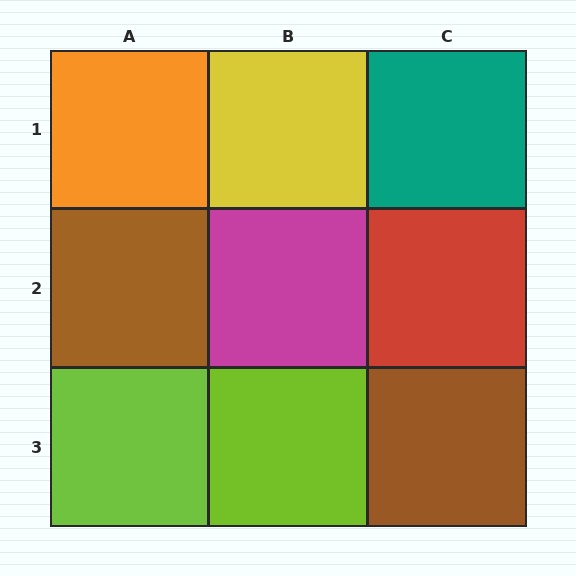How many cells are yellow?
1 cell is yellow.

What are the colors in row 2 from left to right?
Brown, magenta, red.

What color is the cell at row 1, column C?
Teal.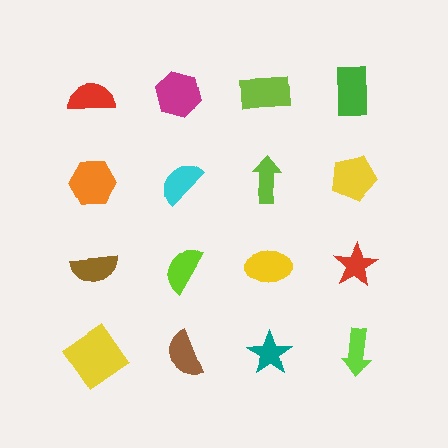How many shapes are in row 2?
4 shapes.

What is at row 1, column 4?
A green rectangle.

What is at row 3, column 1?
A brown semicircle.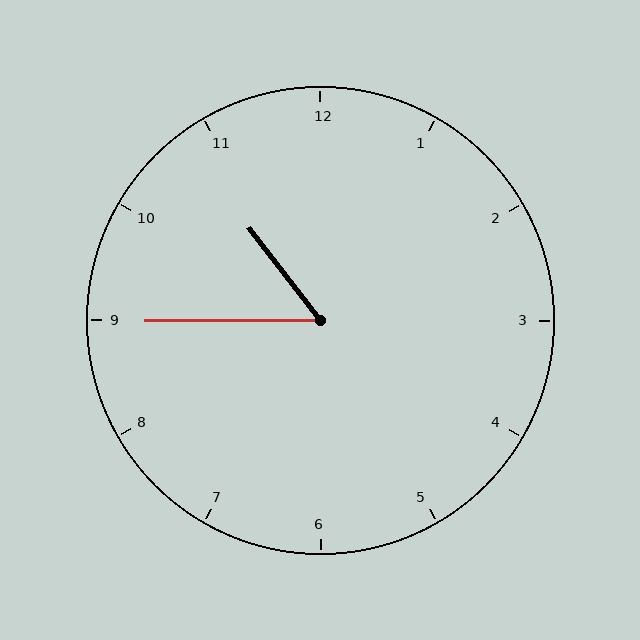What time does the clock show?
10:45.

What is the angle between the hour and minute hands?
Approximately 52 degrees.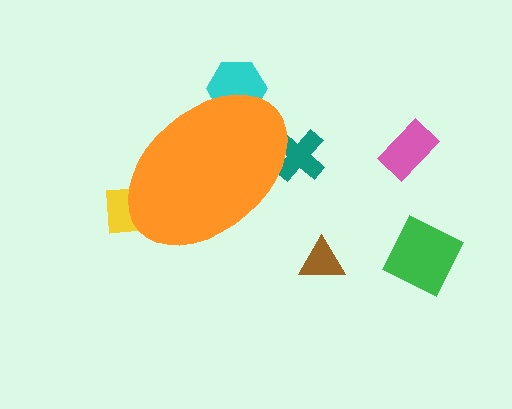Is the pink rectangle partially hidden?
No, the pink rectangle is fully visible.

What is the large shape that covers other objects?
An orange ellipse.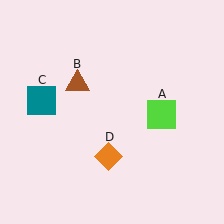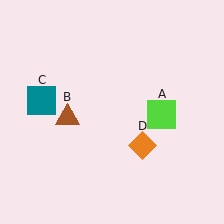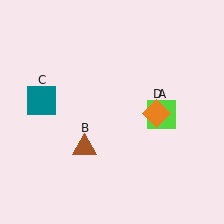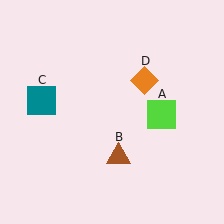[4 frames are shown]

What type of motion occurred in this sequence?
The brown triangle (object B), orange diamond (object D) rotated counterclockwise around the center of the scene.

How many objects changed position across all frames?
2 objects changed position: brown triangle (object B), orange diamond (object D).